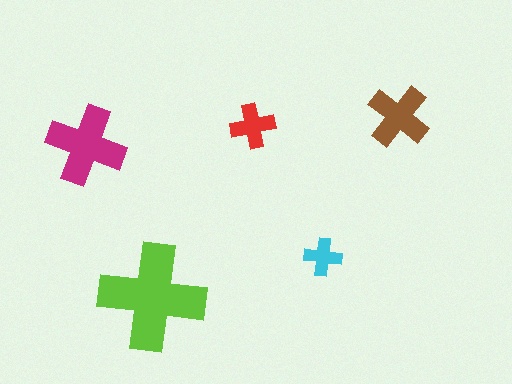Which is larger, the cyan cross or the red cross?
The red one.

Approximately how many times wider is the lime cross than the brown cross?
About 1.5 times wider.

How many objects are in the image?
There are 5 objects in the image.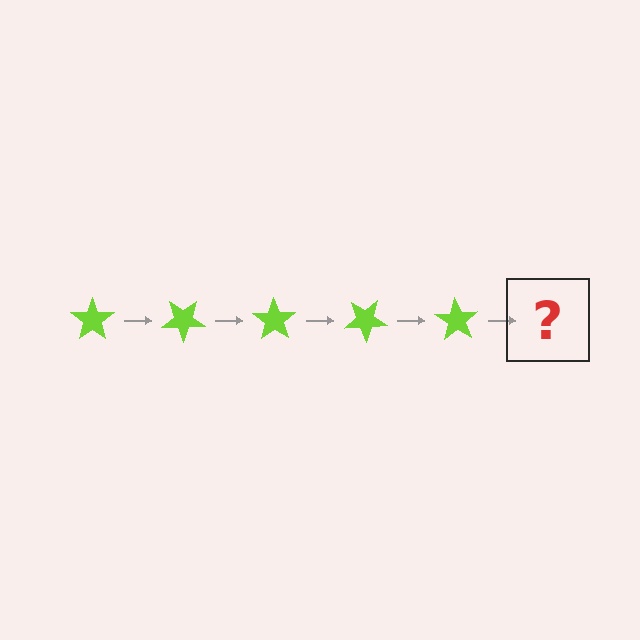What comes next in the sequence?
The next element should be a lime star rotated 175 degrees.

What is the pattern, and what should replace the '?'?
The pattern is that the star rotates 35 degrees each step. The '?' should be a lime star rotated 175 degrees.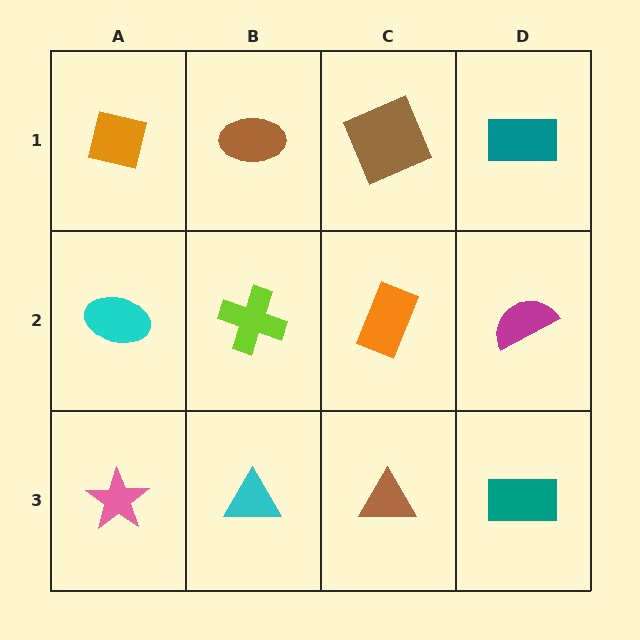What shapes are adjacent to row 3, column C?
An orange rectangle (row 2, column C), a cyan triangle (row 3, column B), a teal rectangle (row 3, column D).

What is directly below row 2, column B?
A cyan triangle.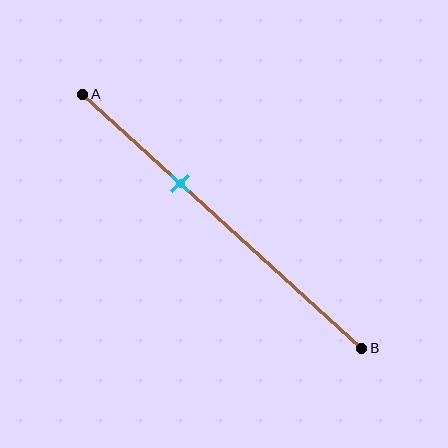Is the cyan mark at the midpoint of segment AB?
No, the mark is at about 35% from A, not at the 50% midpoint.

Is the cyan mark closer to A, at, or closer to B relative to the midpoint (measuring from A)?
The cyan mark is closer to point A than the midpoint of segment AB.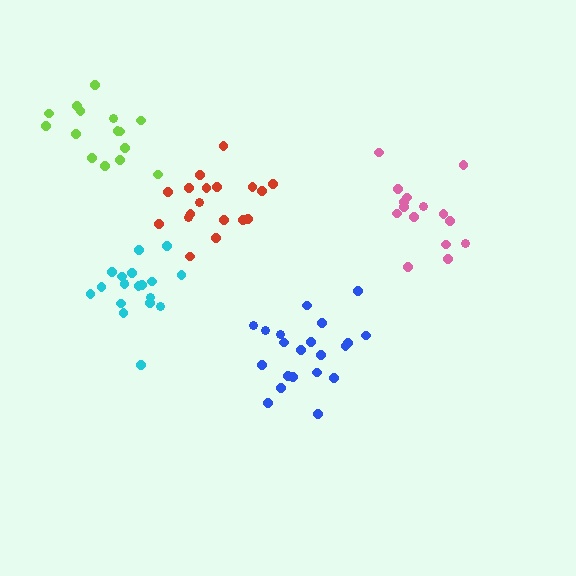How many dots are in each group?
Group 1: 15 dots, Group 2: 21 dots, Group 3: 19 dots, Group 4: 15 dots, Group 5: 18 dots (88 total).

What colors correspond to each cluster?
The clusters are colored: pink, blue, cyan, lime, red.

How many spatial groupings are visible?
There are 5 spatial groupings.